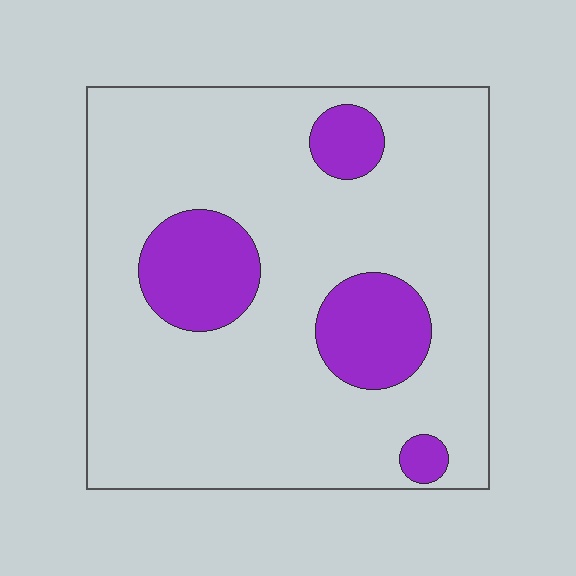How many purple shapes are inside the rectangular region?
4.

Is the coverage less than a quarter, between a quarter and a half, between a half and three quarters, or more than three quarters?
Less than a quarter.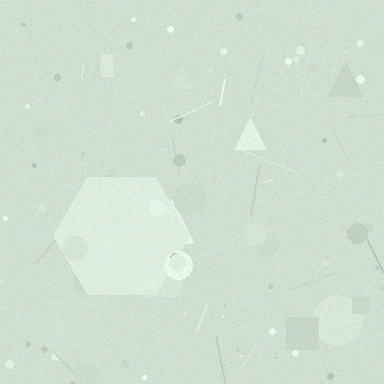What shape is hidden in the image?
A hexagon is hidden in the image.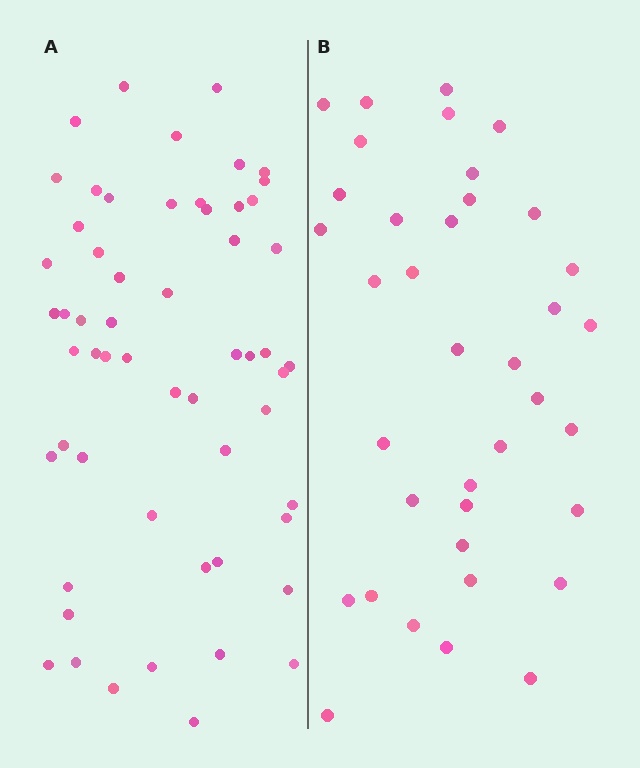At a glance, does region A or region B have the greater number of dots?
Region A (the left region) has more dots.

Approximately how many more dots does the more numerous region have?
Region A has approximately 20 more dots than region B.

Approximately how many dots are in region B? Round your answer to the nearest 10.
About 40 dots. (The exact count is 37, which rounds to 40.)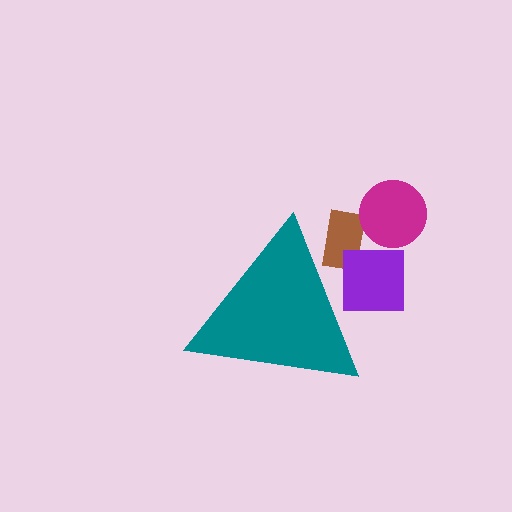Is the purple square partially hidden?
Yes, the purple square is partially hidden behind the teal triangle.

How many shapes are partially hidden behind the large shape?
2 shapes are partially hidden.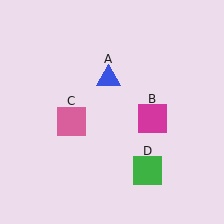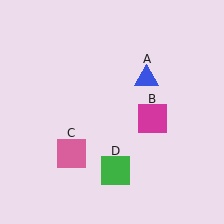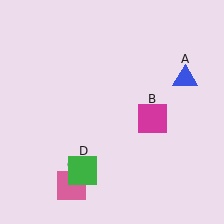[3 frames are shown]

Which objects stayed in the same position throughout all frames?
Magenta square (object B) remained stationary.